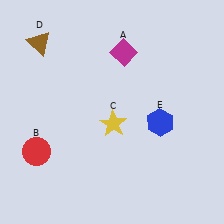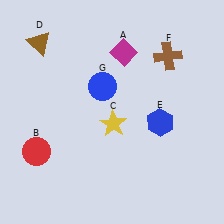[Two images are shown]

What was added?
A brown cross (F), a blue circle (G) were added in Image 2.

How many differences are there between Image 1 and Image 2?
There are 2 differences between the two images.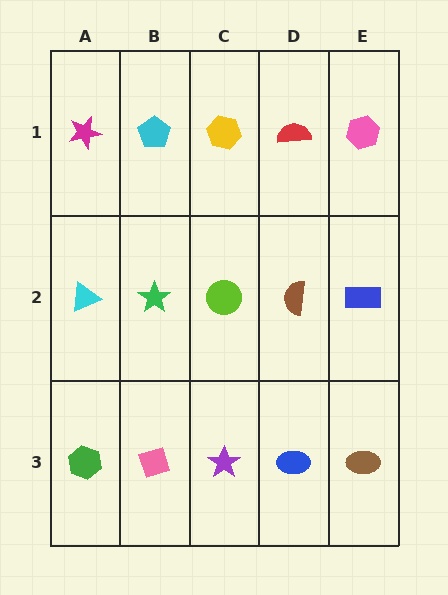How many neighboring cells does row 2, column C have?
4.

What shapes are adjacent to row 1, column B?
A green star (row 2, column B), a magenta star (row 1, column A), a yellow hexagon (row 1, column C).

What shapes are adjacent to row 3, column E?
A blue rectangle (row 2, column E), a blue ellipse (row 3, column D).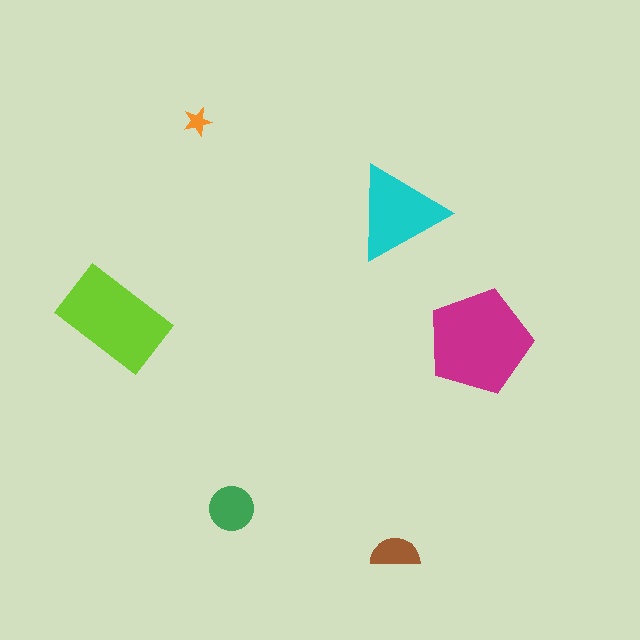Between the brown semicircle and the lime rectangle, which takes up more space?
The lime rectangle.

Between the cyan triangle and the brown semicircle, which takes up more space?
The cyan triangle.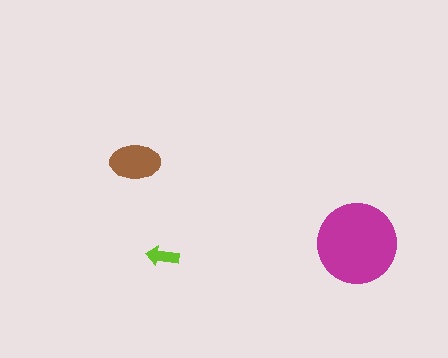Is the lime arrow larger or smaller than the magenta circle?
Smaller.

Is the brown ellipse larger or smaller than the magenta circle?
Smaller.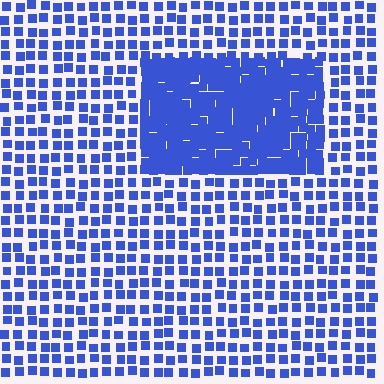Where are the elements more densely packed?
The elements are more densely packed inside the rectangle boundary.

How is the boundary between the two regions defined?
The boundary is defined by a change in element density (approximately 2.3x ratio). All elements are the same color, size, and shape.